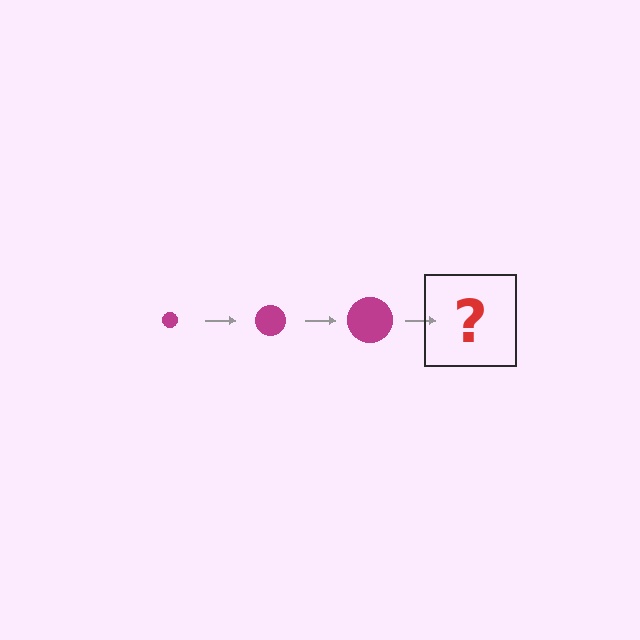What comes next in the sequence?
The next element should be a magenta circle, larger than the previous one.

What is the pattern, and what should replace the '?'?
The pattern is that the circle gets progressively larger each step. The '?' should be a magenta circle, larger than the previous one.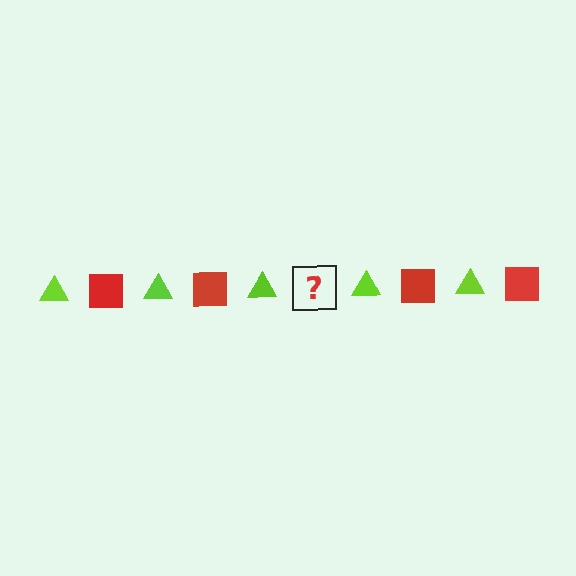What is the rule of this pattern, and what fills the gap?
The rule is that the pattern alternates between lime triangle and red square. The gap should be filled with a red square.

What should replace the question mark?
The question mark should be replaced with a red square.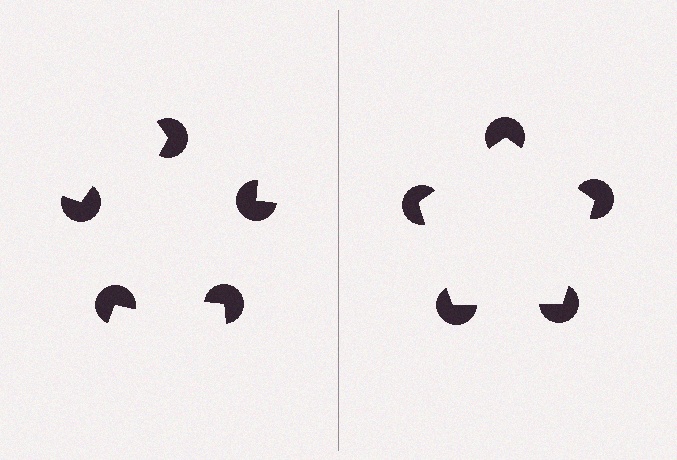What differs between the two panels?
The pac-man discs are positioned identically on both sides; only the wedge orientations differ. On the right they align to a pentagon; on the left they are misaligned.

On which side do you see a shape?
An illusory pentagon appears on the right side. On the left side the wedge cuts are rotated, so no coherent shape forms.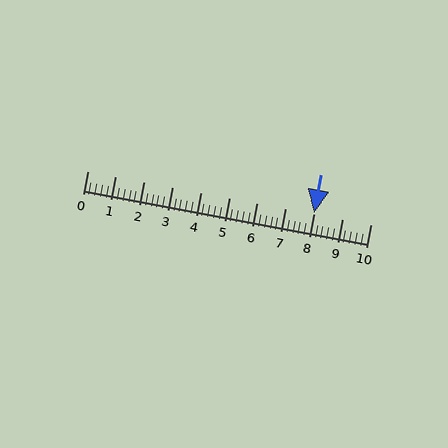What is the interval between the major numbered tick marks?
The major tick marks are spaced 1 units apart.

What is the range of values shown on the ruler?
The ruler shows values from 0 to 10.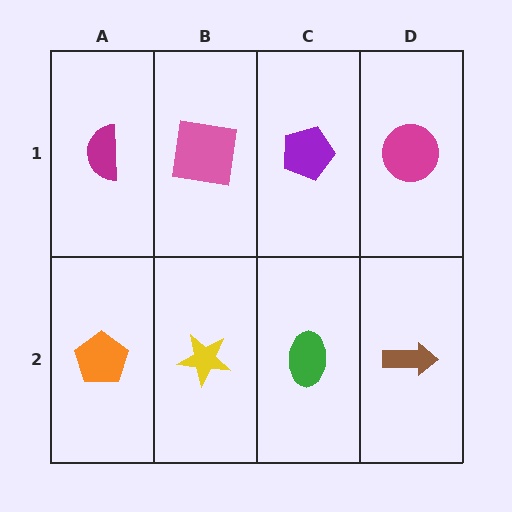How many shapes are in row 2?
4 shapes.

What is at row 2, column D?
A brown arrow.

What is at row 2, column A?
An orange pentagon.